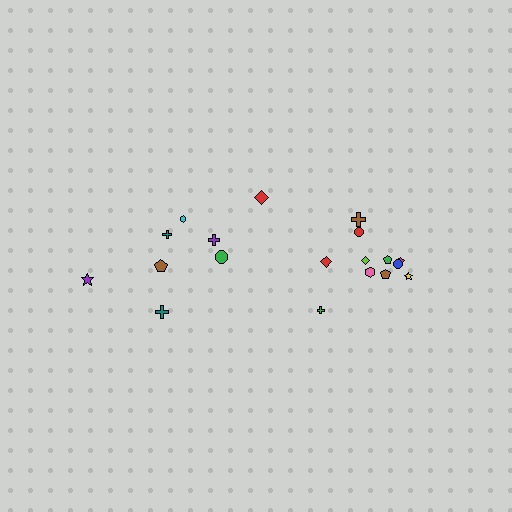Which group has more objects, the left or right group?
The right group.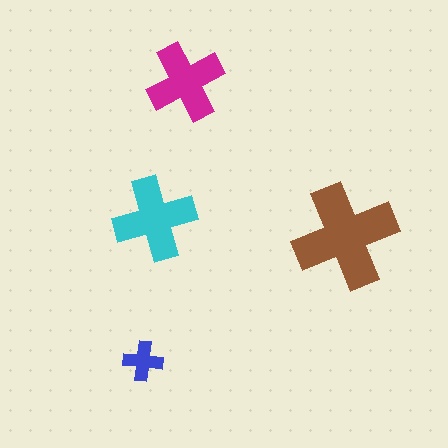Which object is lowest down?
The blue cross is bottommost.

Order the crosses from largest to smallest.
the brown one, the cyan one, the magenta one, the blue one.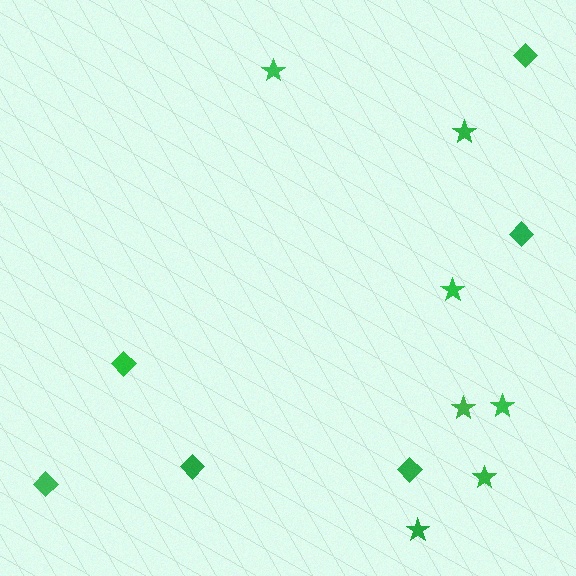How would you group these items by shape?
There are 2 groups: one group of diamonds (6) and one group of stars (7).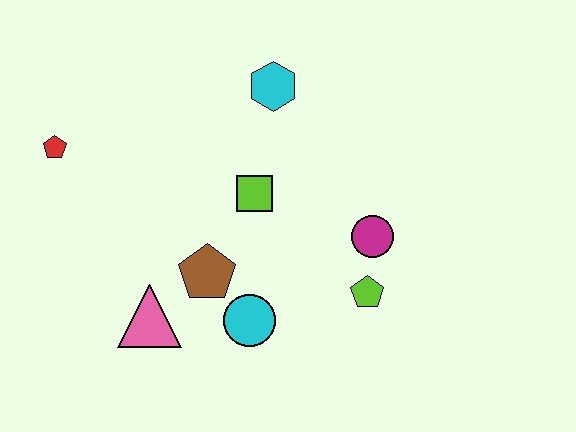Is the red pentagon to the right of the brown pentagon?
No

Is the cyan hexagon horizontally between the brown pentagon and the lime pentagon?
Yes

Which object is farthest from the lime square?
The red pentagon is farthest from the lime square.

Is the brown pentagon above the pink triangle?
Yes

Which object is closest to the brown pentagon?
The cyan circle is closest to the brown pentagon.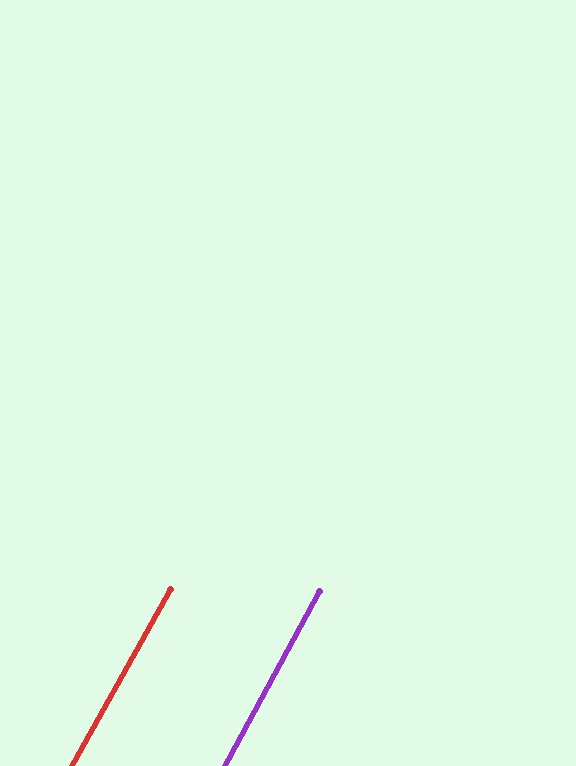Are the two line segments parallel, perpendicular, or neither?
Parallel — their directions differ by only 0.8°.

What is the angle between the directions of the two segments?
Approximately 1 degree.